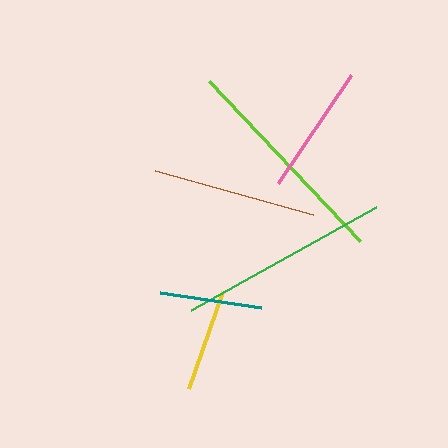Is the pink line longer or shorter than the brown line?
The brown line is longer than the pink line.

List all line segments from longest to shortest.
From longest to shortest: lime, green, brown, pink, yellow, teal.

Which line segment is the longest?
The lime line is the longest at approximately 220 pixels.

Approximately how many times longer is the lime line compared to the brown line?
The lime line is approximately 1.3 times the length of the brown line.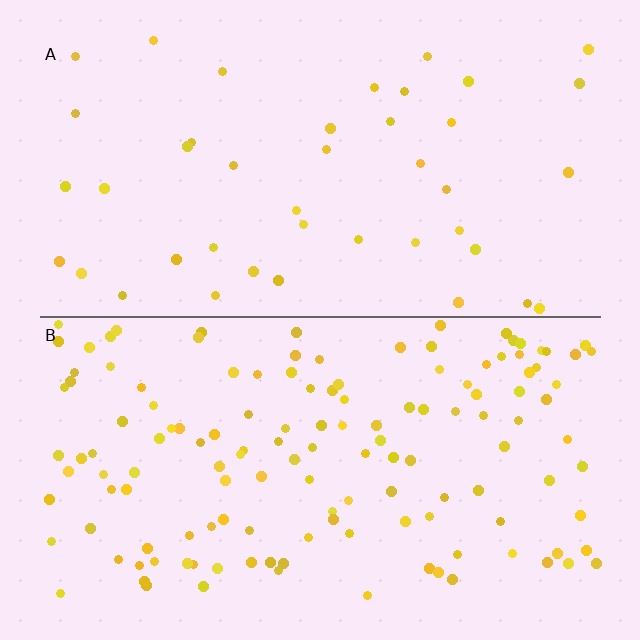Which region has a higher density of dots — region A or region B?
B (the bottom).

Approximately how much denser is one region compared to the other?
Approximately 3.3× — region B over region A.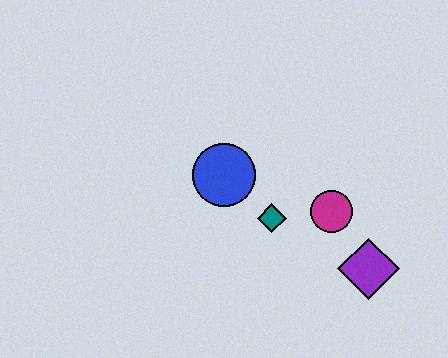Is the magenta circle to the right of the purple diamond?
No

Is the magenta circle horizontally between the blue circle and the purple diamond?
Yes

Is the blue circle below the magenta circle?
No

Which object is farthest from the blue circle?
The purple diamond is farthest from the blue circle.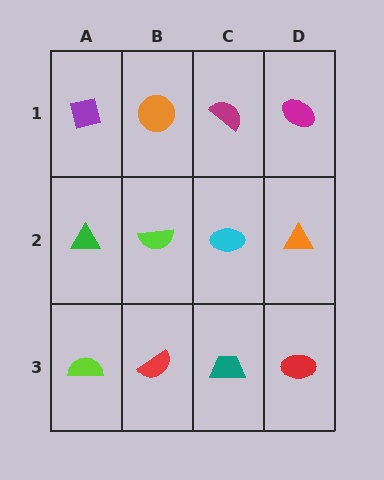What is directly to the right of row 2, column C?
An orange triangle.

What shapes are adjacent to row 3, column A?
A green triangle (row 2, column A), a red semicircle (row 3, column B).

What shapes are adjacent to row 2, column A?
A purple square (row 1, column A), a lime semicircle (row 3, column A), a lime semicircle (row 2, column B).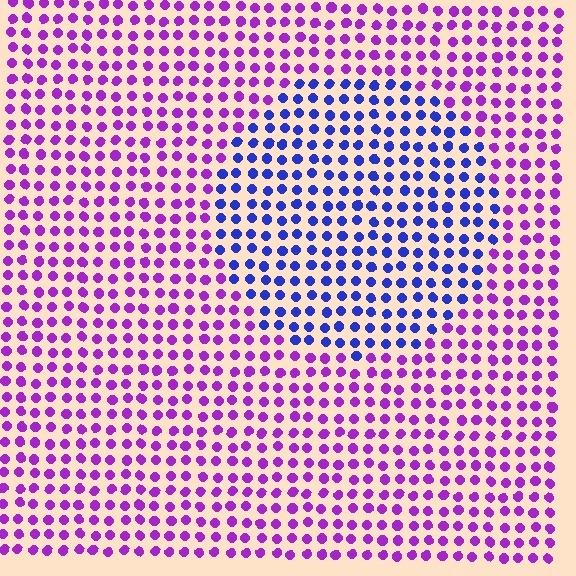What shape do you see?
I see a circle.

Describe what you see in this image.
The image is filled with small purple elements in a uniform arrangement. A circle-shaped region is visible where the elements are tinted to a slightly different hue, forming a subtle color boundary.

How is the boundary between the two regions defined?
The boundary is defined purely by a slight shift in hue (about 52 degrees). Spacing, size, and orientation are identical on both sides.